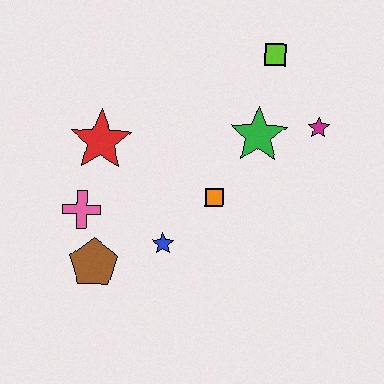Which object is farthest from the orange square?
The lime square is farthest from the orange square.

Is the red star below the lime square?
Yes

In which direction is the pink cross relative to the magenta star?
The pink cross is to the left of the magenta star.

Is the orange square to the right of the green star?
No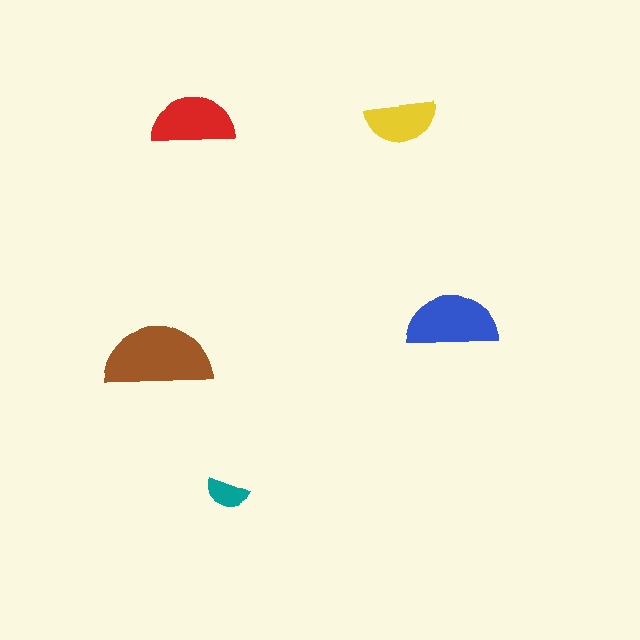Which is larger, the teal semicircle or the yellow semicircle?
The yellow one.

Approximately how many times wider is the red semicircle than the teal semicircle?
About 2 times wider.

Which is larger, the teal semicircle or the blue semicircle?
The blue one.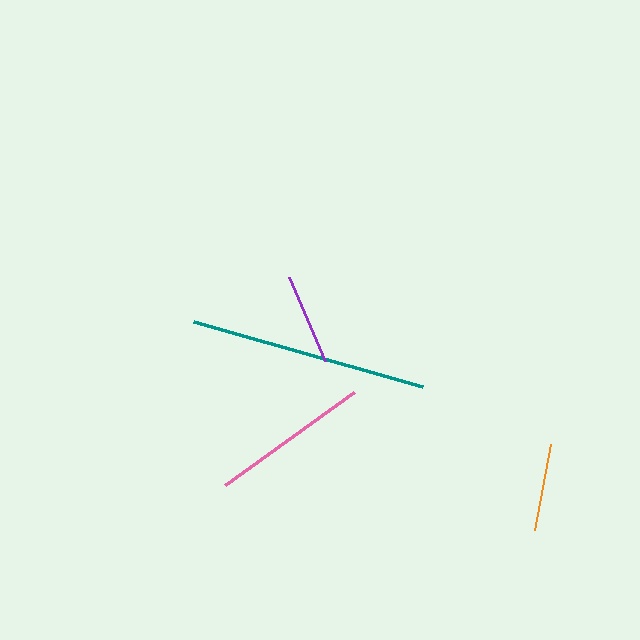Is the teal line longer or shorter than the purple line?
The teal line is longer than the purple line.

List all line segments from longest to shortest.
From longest to shortest: teal, pink, purple, orange.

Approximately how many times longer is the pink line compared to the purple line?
The pink line is approximately 1.8 times the length of the purple line.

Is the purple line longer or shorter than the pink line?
The pink line is longer than the purple line.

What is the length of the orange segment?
The orange segment is approximately 87 pixels long.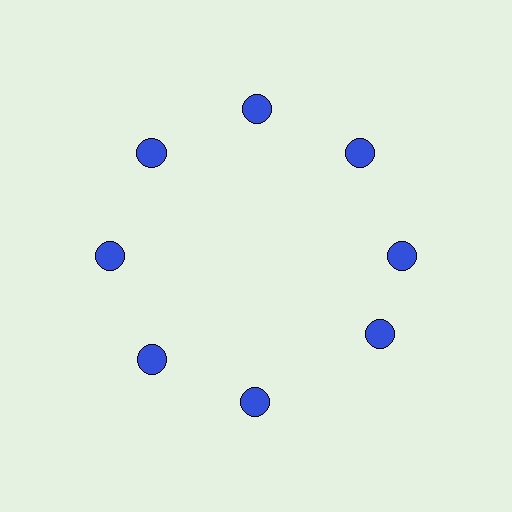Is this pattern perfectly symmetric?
No. The 8 blue circles are arranged in a ring, but one element near the 4 o'clock position is rotated out of alignment along the ring, breaking the 8-fold rotational symmetry.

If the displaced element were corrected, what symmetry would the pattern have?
It would have 8-fold rotational symmetry — the pattern would map onto itself every 45 degrees.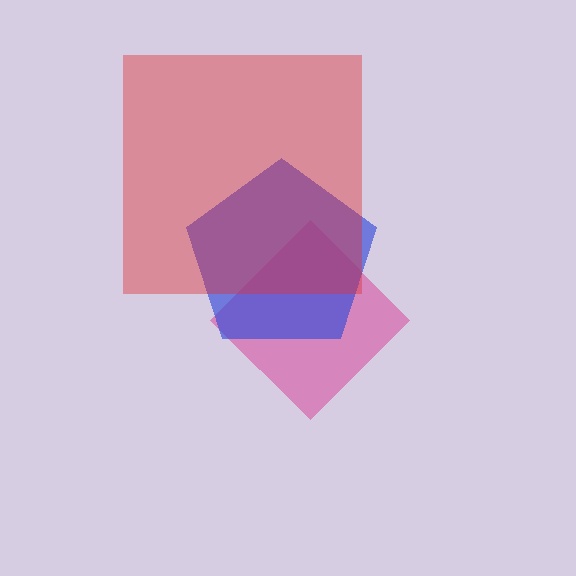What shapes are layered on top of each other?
The layered shapes are: a magenta diamond, a blue pentagon, a red square.